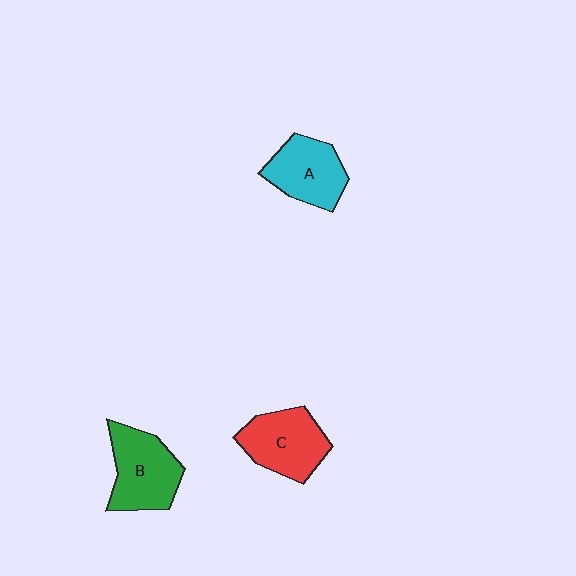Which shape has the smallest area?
Shape A (cyan).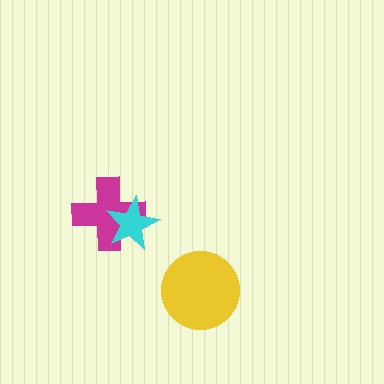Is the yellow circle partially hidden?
No, no other shape covers it.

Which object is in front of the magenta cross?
The cyan star is in front of the magenta cross.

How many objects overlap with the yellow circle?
0 objects overlap with the yellow circle.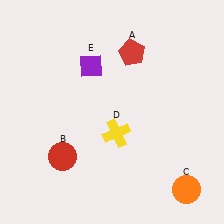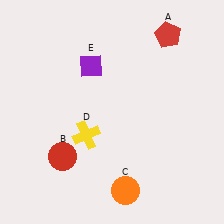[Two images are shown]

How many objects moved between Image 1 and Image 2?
3 objects moved between the two images.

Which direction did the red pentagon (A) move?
The red pentagon (A) moved right.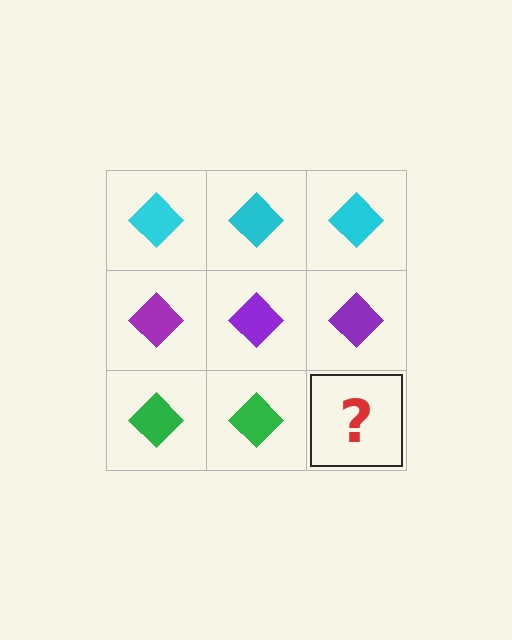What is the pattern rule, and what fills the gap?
The rule is that each row has a consistent color. The gap should be filled with a green diamond.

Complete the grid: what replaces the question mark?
The question mark should be replaced with a green diamond.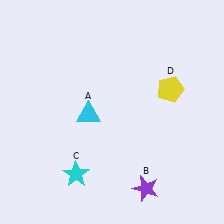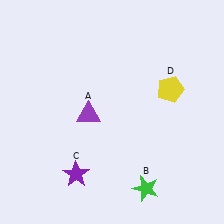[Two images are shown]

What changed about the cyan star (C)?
In Image 1, C is cyan. In Image 2, it changed to purple.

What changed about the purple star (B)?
In Image 1, B is purple. In Image 2, it changed to green.